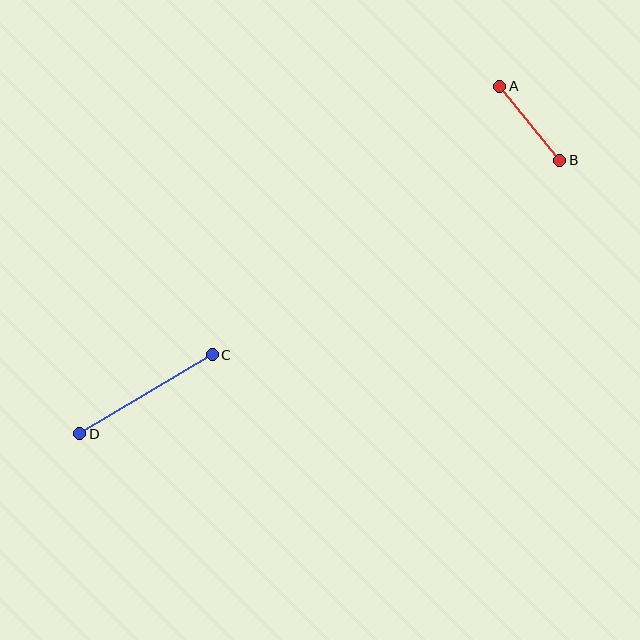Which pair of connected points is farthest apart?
Points C and D are farthest apart.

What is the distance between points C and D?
The distance is approximately 154 pixels.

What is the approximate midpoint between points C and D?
The midpoint is at approximately (146, 394) pixels.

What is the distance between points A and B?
The distance is approximately 95 pixels.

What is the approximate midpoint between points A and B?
The midpoint is at approximately (530, 123) pixels.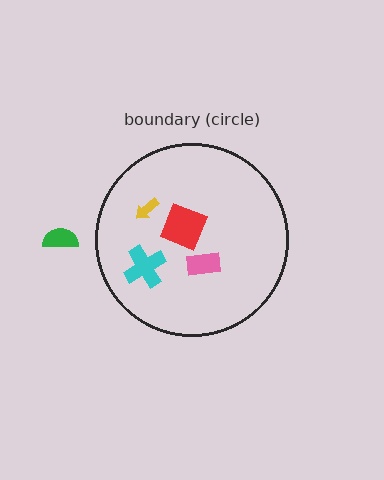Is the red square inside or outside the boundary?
Inside.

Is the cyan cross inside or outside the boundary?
Inside.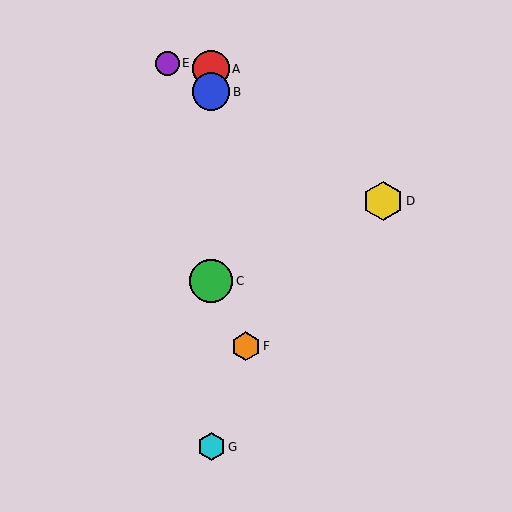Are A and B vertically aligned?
Yes, both are at x≈211.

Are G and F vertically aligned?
No, G is at x≈211 and F is at x≈246.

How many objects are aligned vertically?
4 objects (A, B, C, G) are aligned vertically.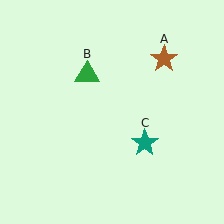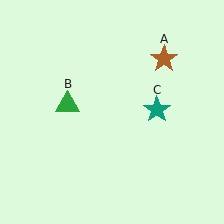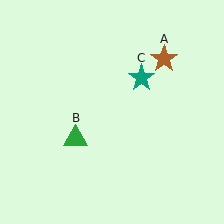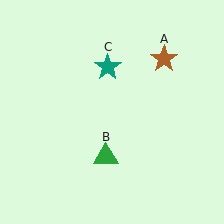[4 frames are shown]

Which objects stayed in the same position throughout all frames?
Brown star (object A) remained stationary.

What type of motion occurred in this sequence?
The green triangle (object B), teal star (object C) rotated counterclockwise around the center of the scene.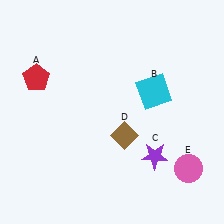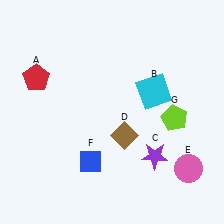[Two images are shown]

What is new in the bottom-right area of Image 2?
A lime pentagon (G) was added in the bottom-right area of Image 2.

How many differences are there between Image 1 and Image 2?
There are 2 differences between the two images.